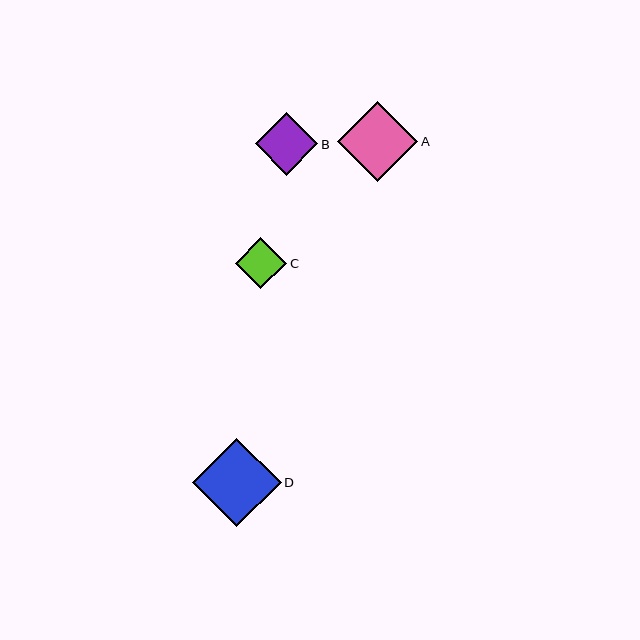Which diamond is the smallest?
Diamond C is the smallest with a size of approximately 52 pixels.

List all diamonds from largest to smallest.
From largest to smallest: D, A, B, C.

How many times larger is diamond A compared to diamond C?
Diamond A is approximately 1.6 times the size of diamond C.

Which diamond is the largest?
Diamond D is the largest with a size of approximately 88 pixels.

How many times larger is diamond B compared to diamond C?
Diamond B is approximately 1.2 times the size of diamond C.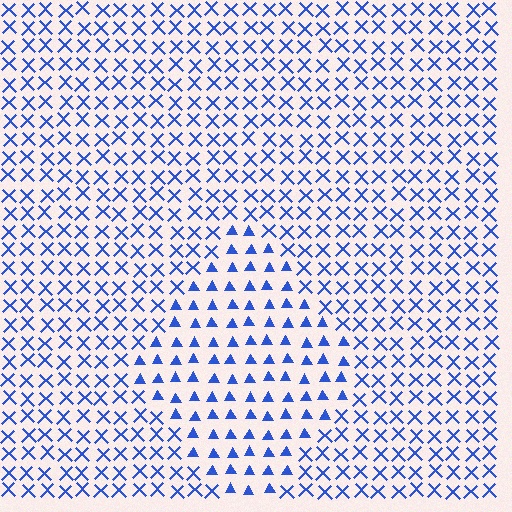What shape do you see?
I see a diamond.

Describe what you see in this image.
The image is filled with small blue elements arranged in a uniform grid. A diamond-shaped region contains triangles, while the surrounding area contains X marks. The boundary is defined purely by the change in element shape.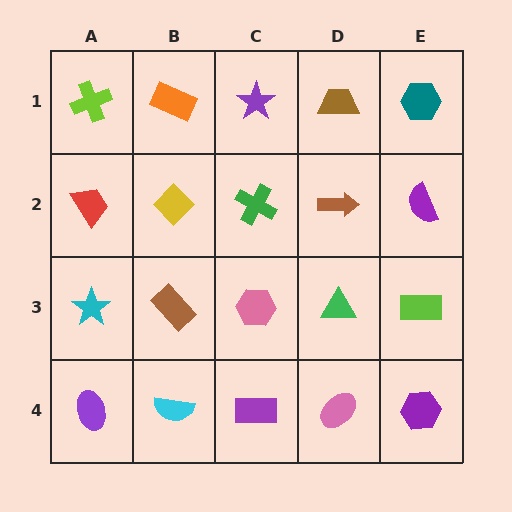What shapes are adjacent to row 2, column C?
A purple star (row 1, column C), a pink hexagon (row 3, column C), a yellow diamond (row 2, column B), a brown arrow (row 2, column D).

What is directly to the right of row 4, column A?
A cyan semicircle.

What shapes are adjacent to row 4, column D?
A green triangle (row 3, column D), a purple rectangle (row 4, column C), a purple hexagon (row 4, column E).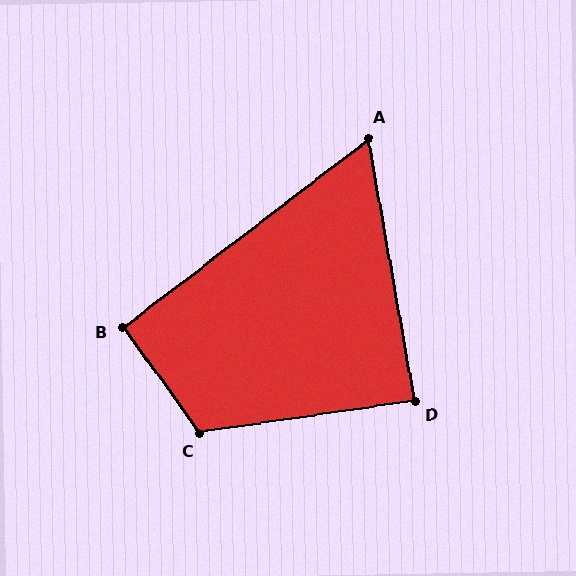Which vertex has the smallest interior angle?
A, at approximately 62 degrees.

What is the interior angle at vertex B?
Approximately 92 degrees (approximately right).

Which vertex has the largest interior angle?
C, at approximately 118 degrees.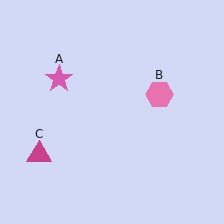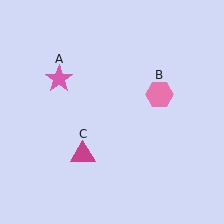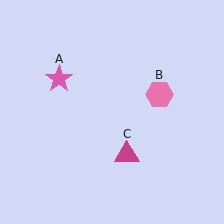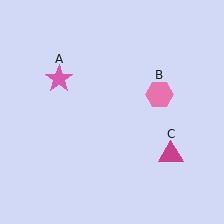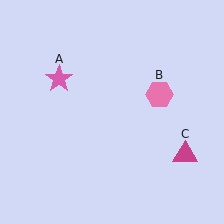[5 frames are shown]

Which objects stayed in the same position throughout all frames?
Pink star (object A) and pink hexagon (object B) remained stationary.